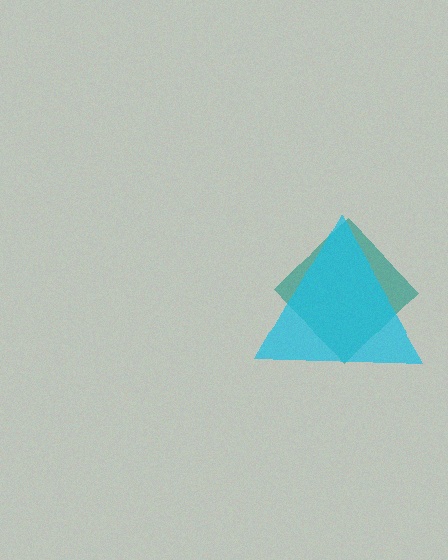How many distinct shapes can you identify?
There are 2 distinct shapes: a teal diamond, a cyan triangle.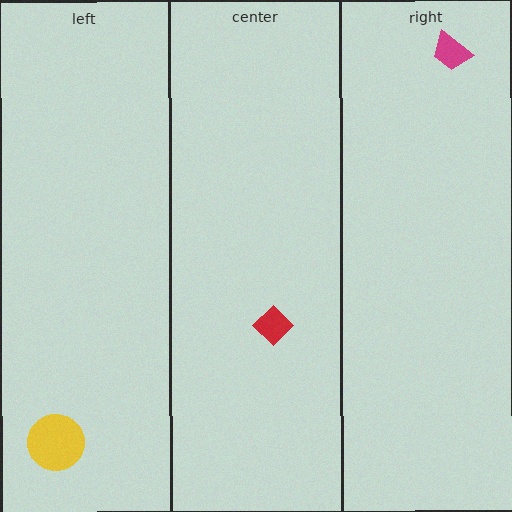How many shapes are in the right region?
1.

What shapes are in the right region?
The magenta trapezoid.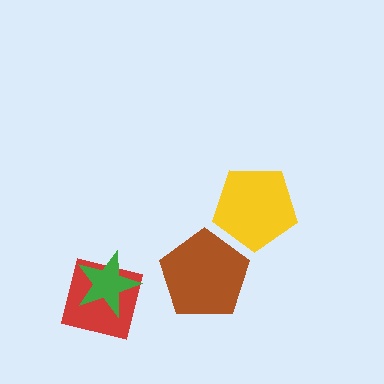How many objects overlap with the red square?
1 object overlaps with the red square.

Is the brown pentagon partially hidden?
No, no other shape covers it.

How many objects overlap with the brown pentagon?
0 objects overlap with the brown pentagon.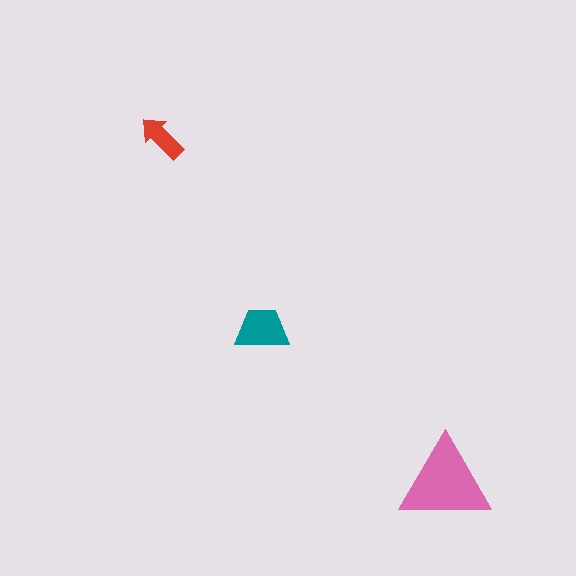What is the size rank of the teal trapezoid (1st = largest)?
2nd.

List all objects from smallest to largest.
The red arrow, the teal trapezoid, the pink triangle.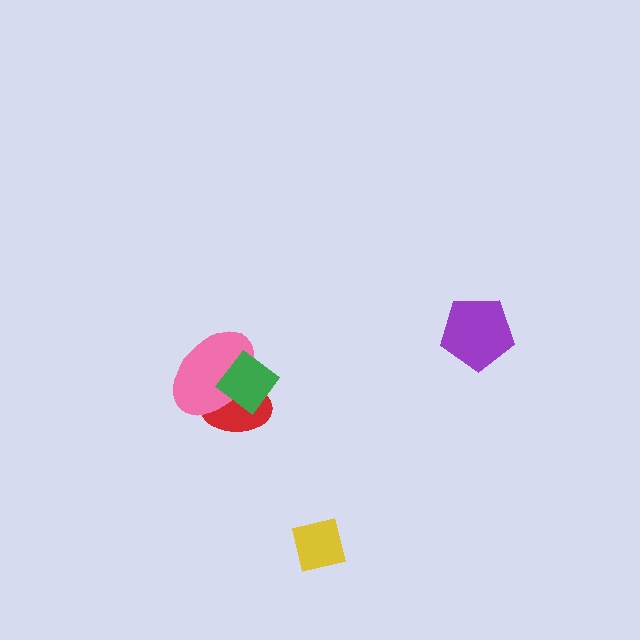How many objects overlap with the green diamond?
2 objects overlap with the green diamond.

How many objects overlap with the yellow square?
0 objects overlap with the yellow square.